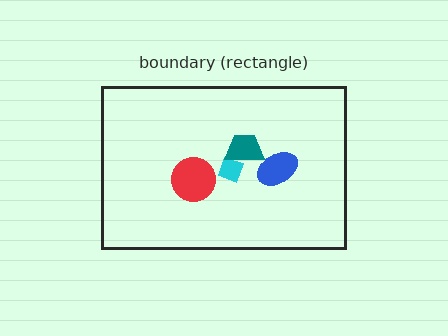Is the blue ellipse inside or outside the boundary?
Inside.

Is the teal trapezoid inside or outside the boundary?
Inside.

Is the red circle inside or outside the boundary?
Inside.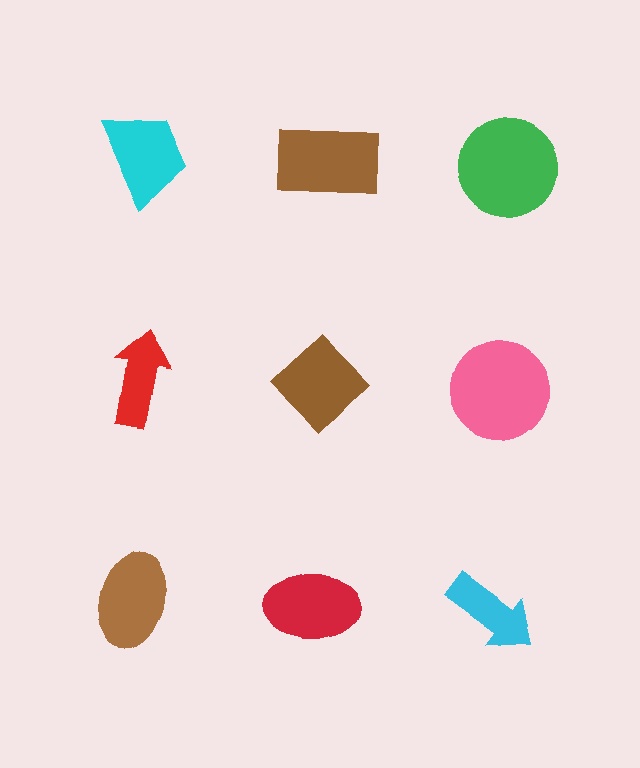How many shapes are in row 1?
3 shapes.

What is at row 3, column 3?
A cyan arrow.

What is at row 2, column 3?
A pink circle.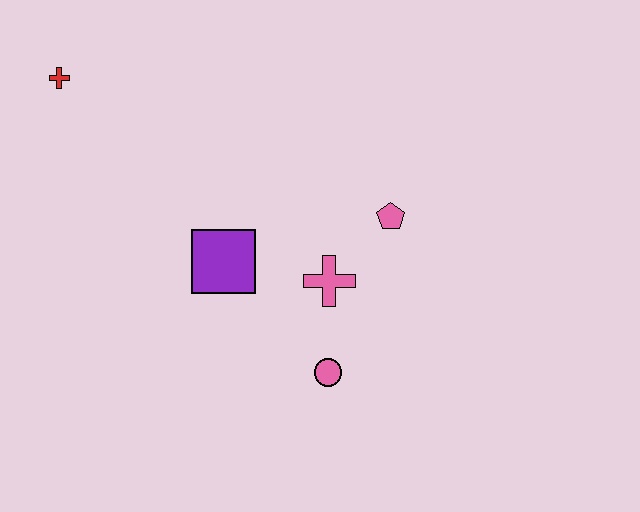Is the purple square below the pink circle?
No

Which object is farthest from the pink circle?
The red cross is farthest from the pink circle.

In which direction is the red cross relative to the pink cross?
The red cross is to the left of the pink cross.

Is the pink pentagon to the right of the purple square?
Yes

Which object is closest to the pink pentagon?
The pink cross is closest to the pink pentagon.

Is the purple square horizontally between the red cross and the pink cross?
Yes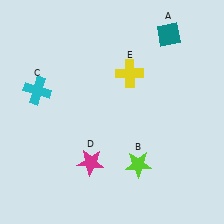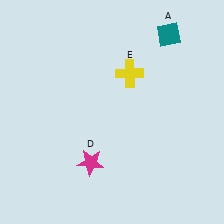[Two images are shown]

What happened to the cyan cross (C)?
The cyan cross (C) was removed in Image 2. It was in the top-left area of Image 1.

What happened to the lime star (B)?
The lime star (B) was removed in Image 2. It was in the bottom-right area of Image 1.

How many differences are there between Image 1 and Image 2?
There are 2 differences between the two images.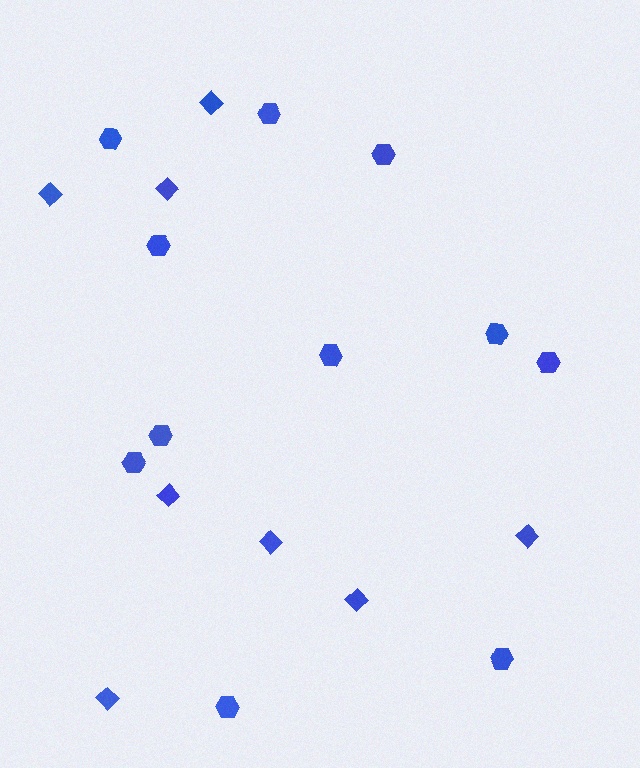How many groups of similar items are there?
There are 2 groups: one group of hexagons (11) and one group of diamonds (8).